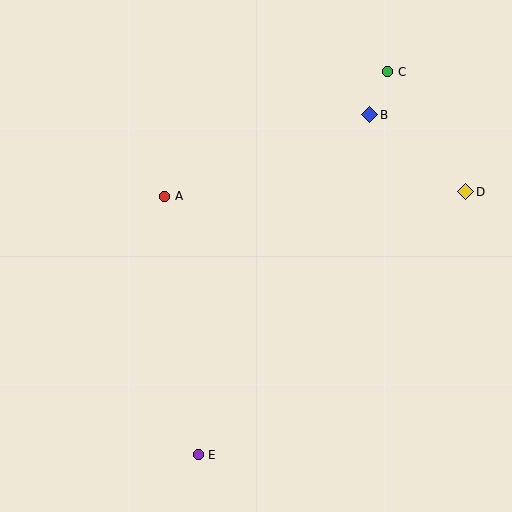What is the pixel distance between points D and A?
The distance between D and A is 301 pixels.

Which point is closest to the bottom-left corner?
Point E is closest to the bottom-left corner.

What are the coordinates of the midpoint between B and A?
The midpoint between B and A is at (267, 155).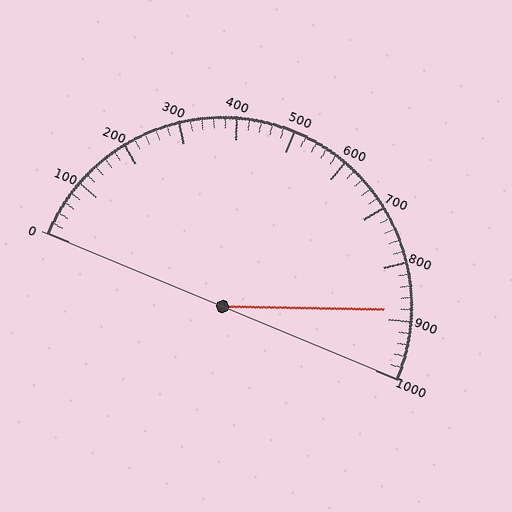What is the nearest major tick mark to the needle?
The nearest major tick mark is 900.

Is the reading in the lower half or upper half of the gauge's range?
The reading is in the upper half of the range (0 to 1000).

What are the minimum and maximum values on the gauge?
The gauge ranges from 0 to 1000.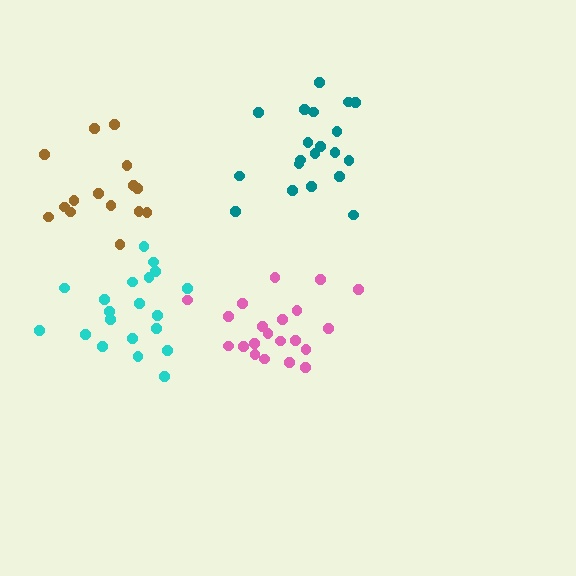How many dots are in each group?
Group 1: 21 dots, Group 2: 20 dots, Group 3: 20 dots, Group 4: 15 dots (76 total).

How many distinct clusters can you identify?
There are 4 distinct clusters.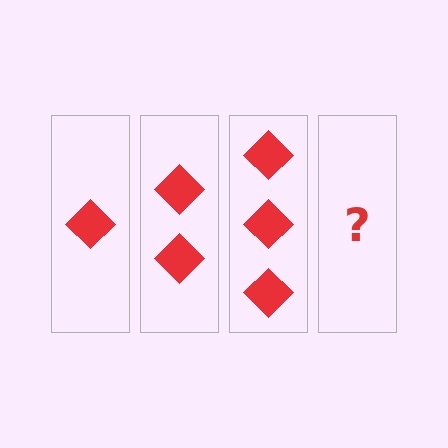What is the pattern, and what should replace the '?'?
The pattern is that each step adds one more diamond. The '?' should be 4 diamonds.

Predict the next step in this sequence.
The next step is 4 diamonds.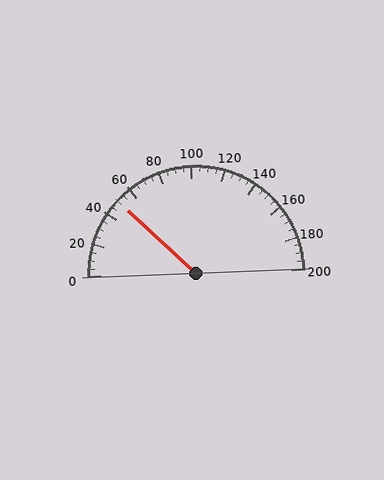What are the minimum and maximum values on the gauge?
The gauge ranges from 0 to 200.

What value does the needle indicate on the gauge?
The needle indicates approximately 50.